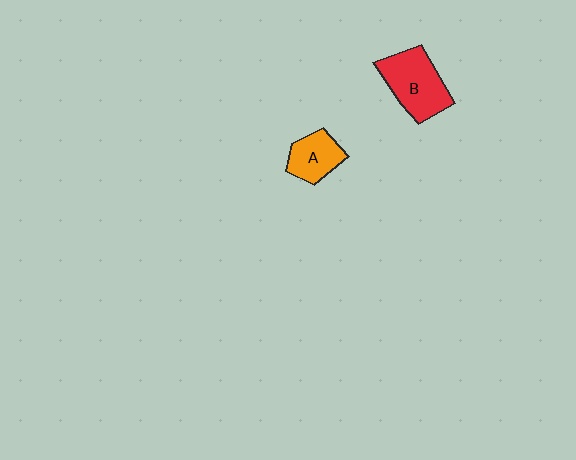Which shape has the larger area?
Shape B (red).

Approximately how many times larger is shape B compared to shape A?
Approximately 1.6 times.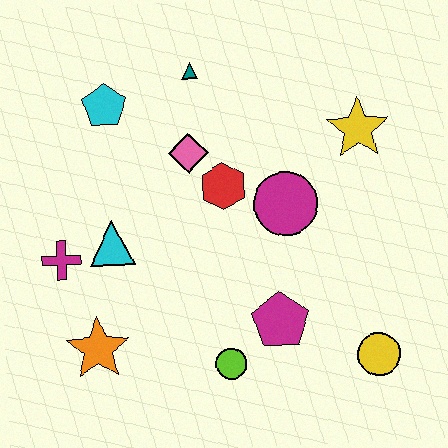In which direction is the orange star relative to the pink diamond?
The orange star is below the pink diamond.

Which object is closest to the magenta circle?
The red hexagon is closest to the magenta circle.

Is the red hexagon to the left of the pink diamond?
No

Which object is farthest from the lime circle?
The teal triangle is farthest from the lime circle.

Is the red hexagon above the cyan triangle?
Yes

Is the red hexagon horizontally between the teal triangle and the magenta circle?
Yes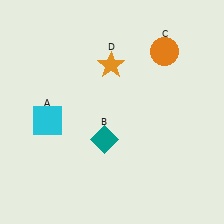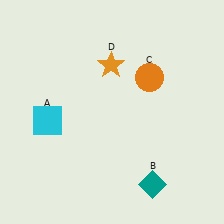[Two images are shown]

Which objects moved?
The objects that moved are: the teal diamond (B), the orange circle (C).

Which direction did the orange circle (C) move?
The orange circle (C) moved down.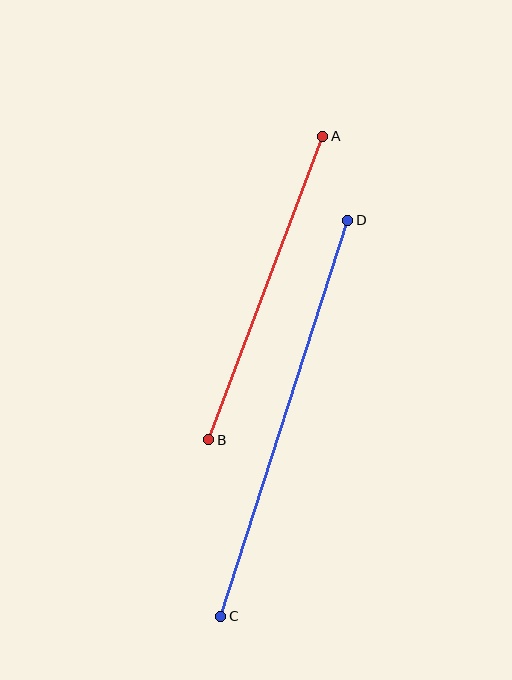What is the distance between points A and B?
The distance is approximately 324 pixels.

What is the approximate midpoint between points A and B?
The midpoint is at approximately (266, 288) pixels.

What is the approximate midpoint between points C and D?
The midpoint is at approximately (284, 418) pixels.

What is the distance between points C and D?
The distance is approximately 416 pixels.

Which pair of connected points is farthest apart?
Points C and D are farthest apart.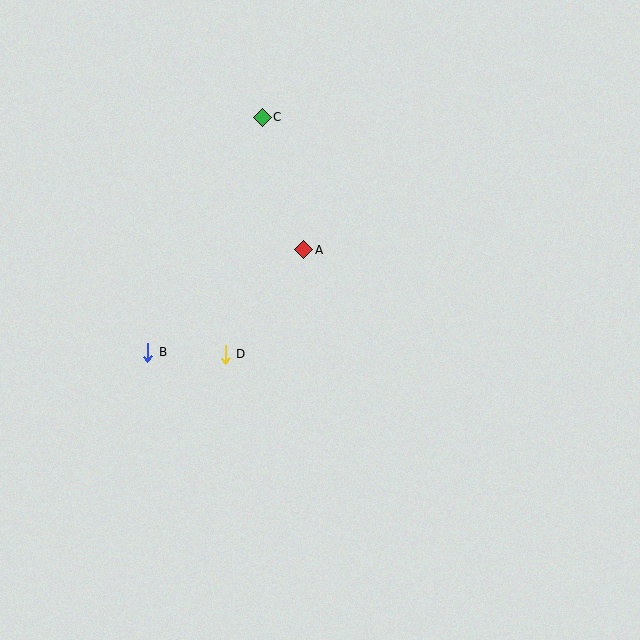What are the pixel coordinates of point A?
Point A is at (304, 250).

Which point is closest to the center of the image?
Point A at (304, 250) is closest to the center.